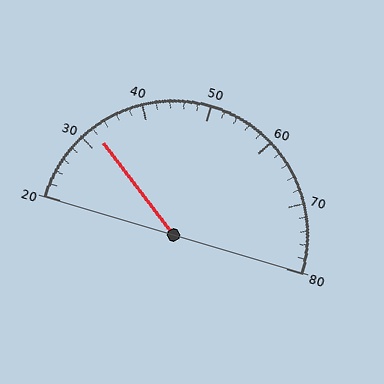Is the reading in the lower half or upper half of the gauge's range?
The reading is in the lower half of the range (20 to 80).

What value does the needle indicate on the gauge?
The needle indicates approximately 32.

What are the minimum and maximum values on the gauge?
The gauge ranges from 20 to 80.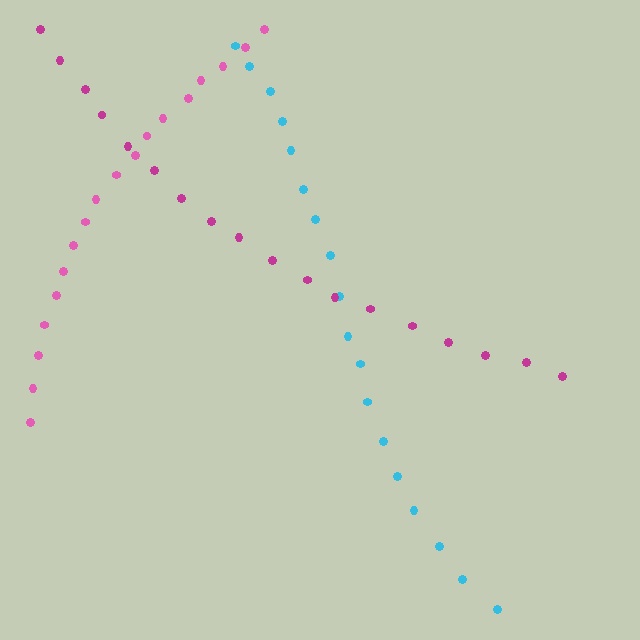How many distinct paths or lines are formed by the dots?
There are 3 distinct paths.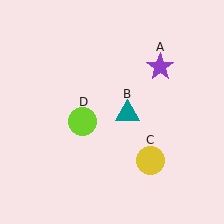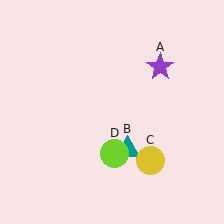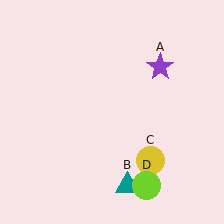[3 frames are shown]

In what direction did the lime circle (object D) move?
The lime circle (object D) moved down and to the right.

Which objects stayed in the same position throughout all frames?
Purple star (object A) and yellow circle (object C) remained stationary.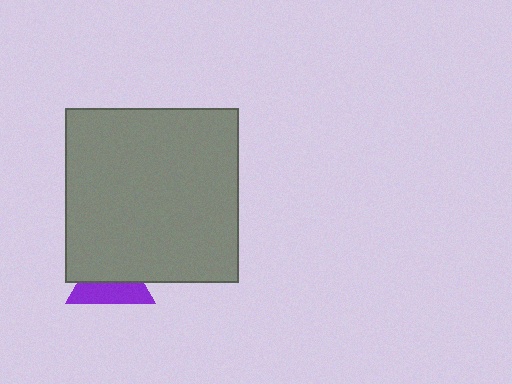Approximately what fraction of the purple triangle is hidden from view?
Roughly 56% of the purple triangle is hidden behind the gray square.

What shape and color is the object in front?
The object in front is a gray square.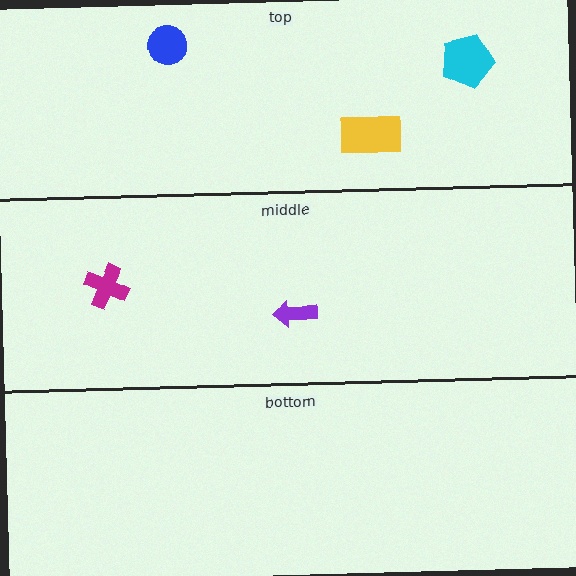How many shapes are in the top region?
3.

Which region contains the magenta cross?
The middle region.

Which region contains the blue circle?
The top region.